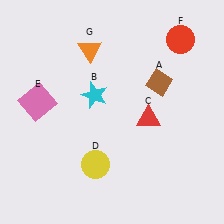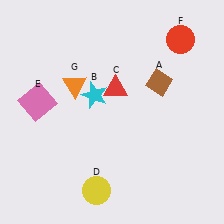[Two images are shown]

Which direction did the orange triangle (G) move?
The orange triangle (G) moved down.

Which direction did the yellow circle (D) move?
The yellow circle (D) moved down.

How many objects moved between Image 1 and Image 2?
3 objects moved between the two images.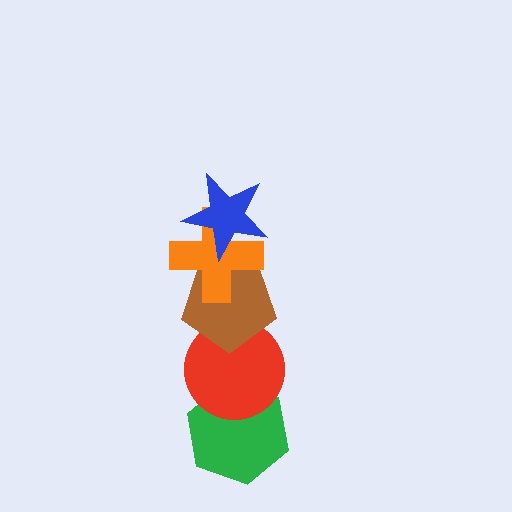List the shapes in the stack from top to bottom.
From top to bottom: the blue star, the orange cross, the brown pentagon, the red circle, the green hexagon.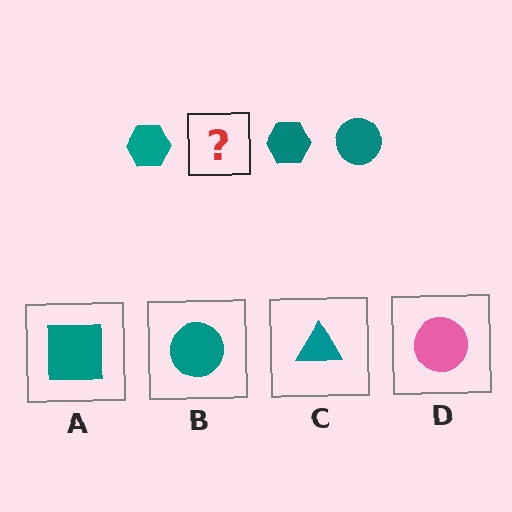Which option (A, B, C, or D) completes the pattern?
B.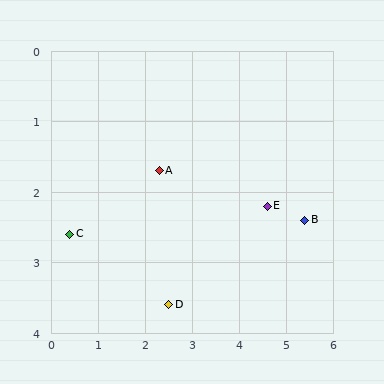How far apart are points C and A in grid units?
Points C and A are about 2.1 grid units apart.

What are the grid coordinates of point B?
Point B is at approximately (5.4, 2.4).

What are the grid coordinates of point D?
Point D is at approximately (2.5, 3.6).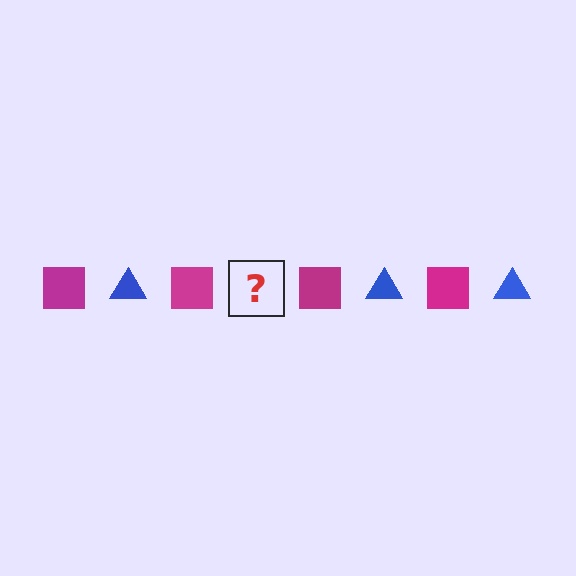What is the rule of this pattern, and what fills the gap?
The rule is that the pattern alternates between magenta square and blue triangle. The gap should be filled with a blue triangle.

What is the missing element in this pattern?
The missing element is a blue triangle.